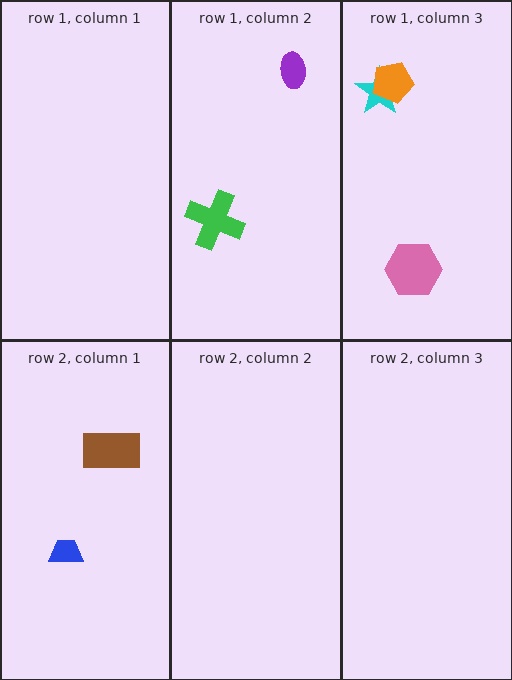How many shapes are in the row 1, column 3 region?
3.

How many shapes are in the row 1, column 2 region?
2.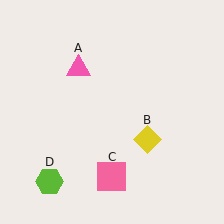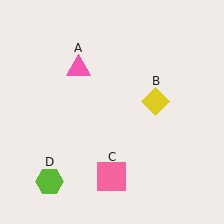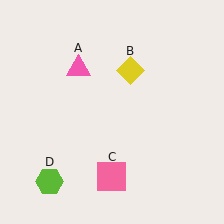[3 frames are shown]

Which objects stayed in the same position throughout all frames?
Pink triangle (object A) and pink square (object C) and lime hexagon (object D) remained stationary.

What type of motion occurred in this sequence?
The yellow diamond (object B) rotated counterclockwise around the center of the scene.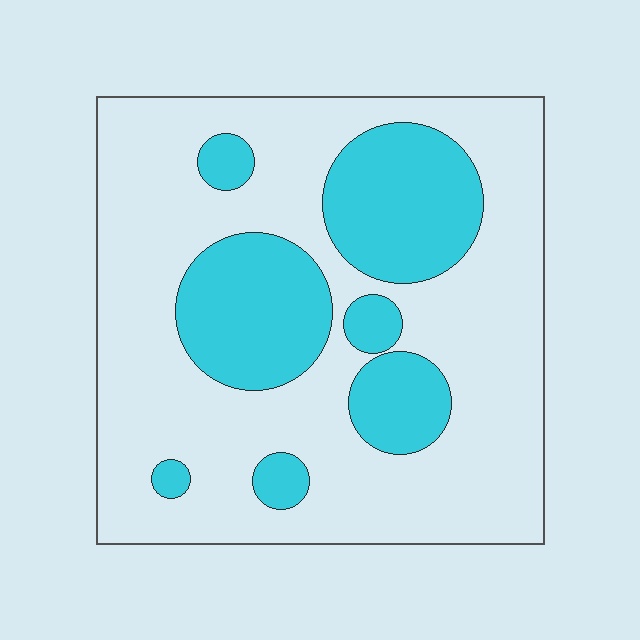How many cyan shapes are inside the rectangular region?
7.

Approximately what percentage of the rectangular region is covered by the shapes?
Approximately 30%.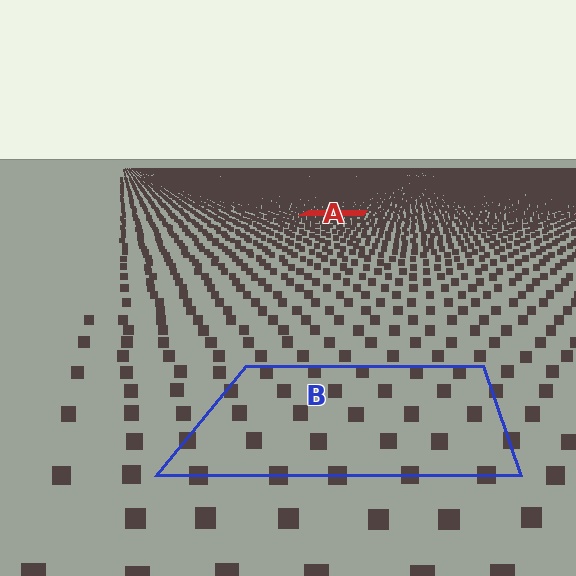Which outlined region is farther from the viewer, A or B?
Region A is farther from the viewer — the texture elements inside it appear smaller and more densely packed.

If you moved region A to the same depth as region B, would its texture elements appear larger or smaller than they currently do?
They would appear larger. At a closer depth, the same texture elements are projected at a bigger on-screen size.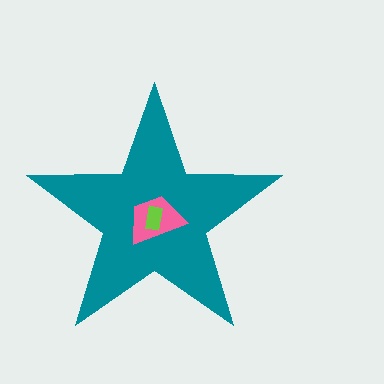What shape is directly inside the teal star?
The pink trapezoid.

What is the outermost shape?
The teal star.